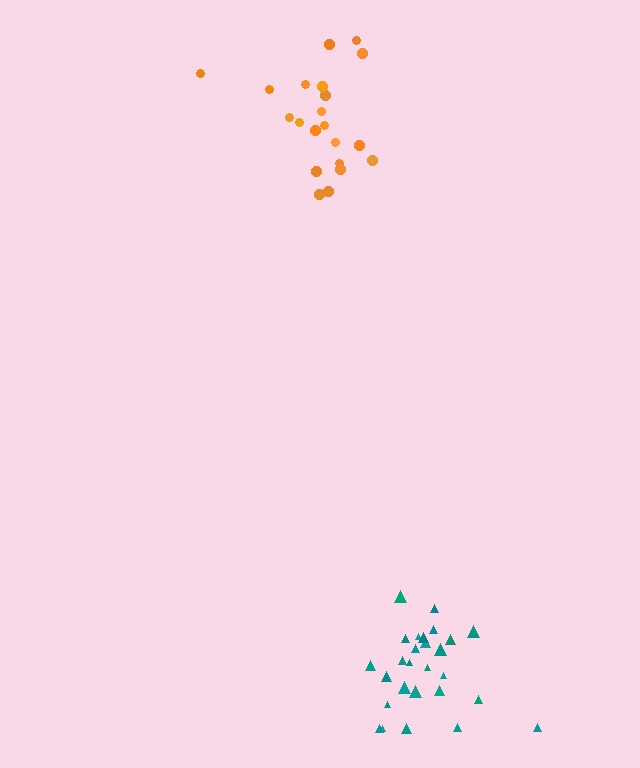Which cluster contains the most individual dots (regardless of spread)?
Teal (28).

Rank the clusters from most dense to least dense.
teal, orange.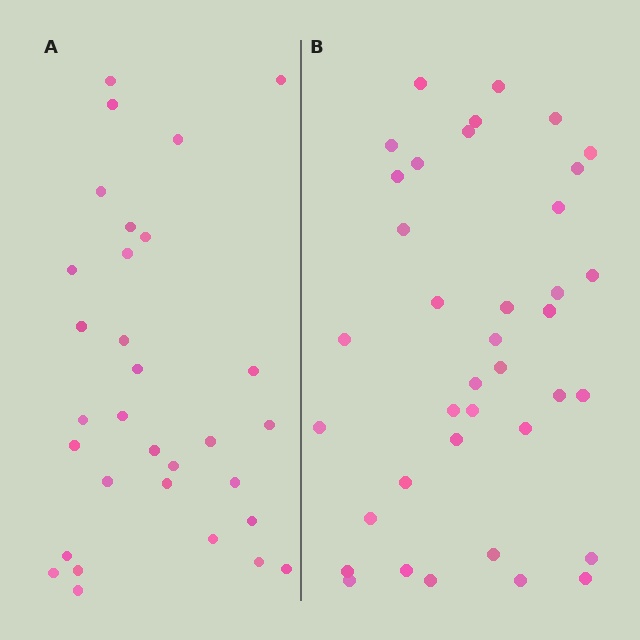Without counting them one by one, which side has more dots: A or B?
Region B (the right region) has more dots.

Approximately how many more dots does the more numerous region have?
Region B has roughly 8 or so more dots than region A.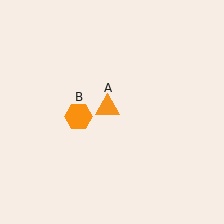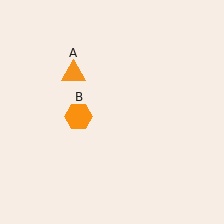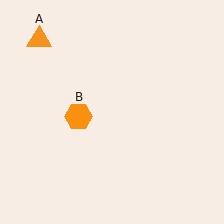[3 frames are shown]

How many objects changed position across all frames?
1 object changed position: orange triangle (object A).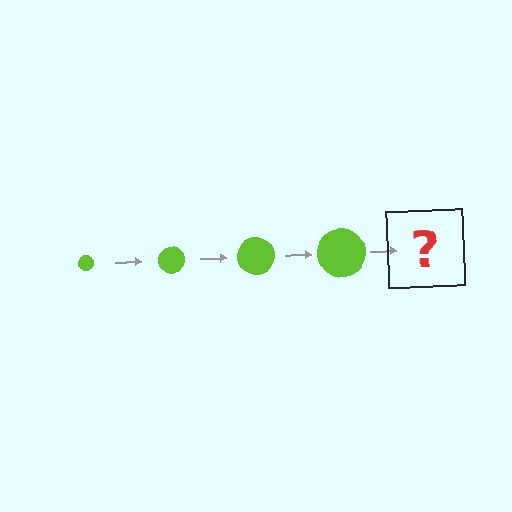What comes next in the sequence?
The next element should be a lime circle, larger than the previous one.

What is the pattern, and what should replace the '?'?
The pattern is that the circle gets progressively larger each step. The '?' should be a lime circle, larger than the previous one.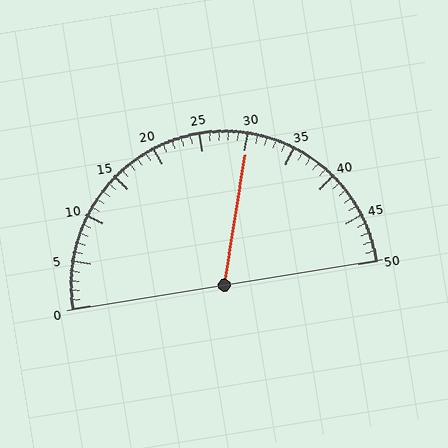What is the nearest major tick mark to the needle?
The nearest major tick mark is 30.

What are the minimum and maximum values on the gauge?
The gauge ranges from 0 to 50.